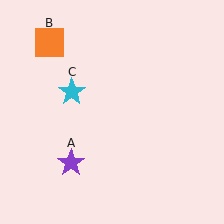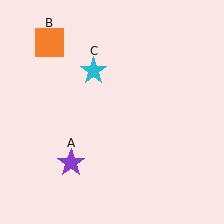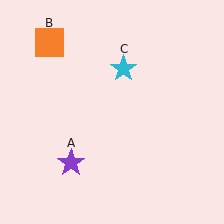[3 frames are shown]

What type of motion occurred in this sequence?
The cyan star (object C) rotated clockwise around the center of the scene.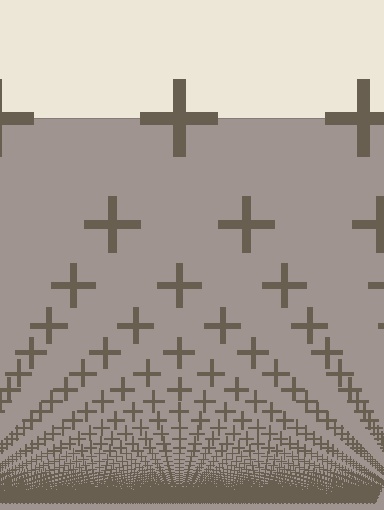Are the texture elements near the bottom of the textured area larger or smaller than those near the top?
Smaller. The gradient is inverted — elements near the bottom are smaller and denser.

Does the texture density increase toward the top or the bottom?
Density increases toward the bottom.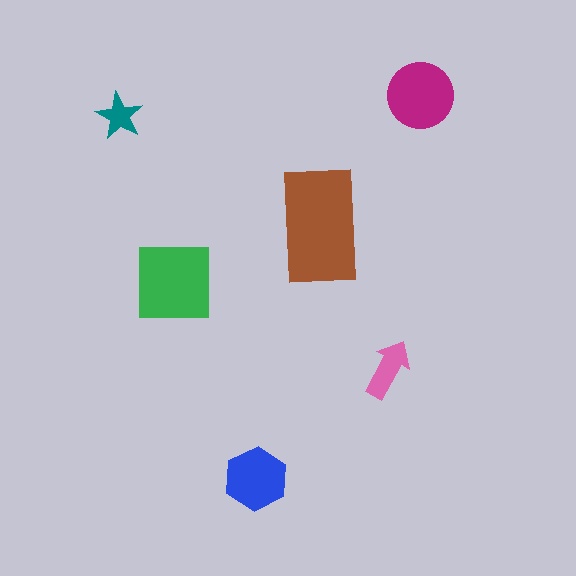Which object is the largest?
The brown rectangle.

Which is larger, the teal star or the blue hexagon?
The blue hexagon.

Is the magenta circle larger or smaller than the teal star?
Larger.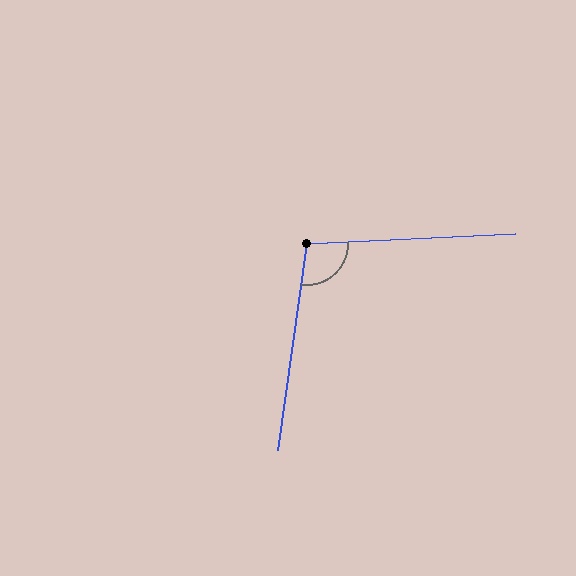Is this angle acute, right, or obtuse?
It is obtuse.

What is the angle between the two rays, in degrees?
Approximately 101 degrees.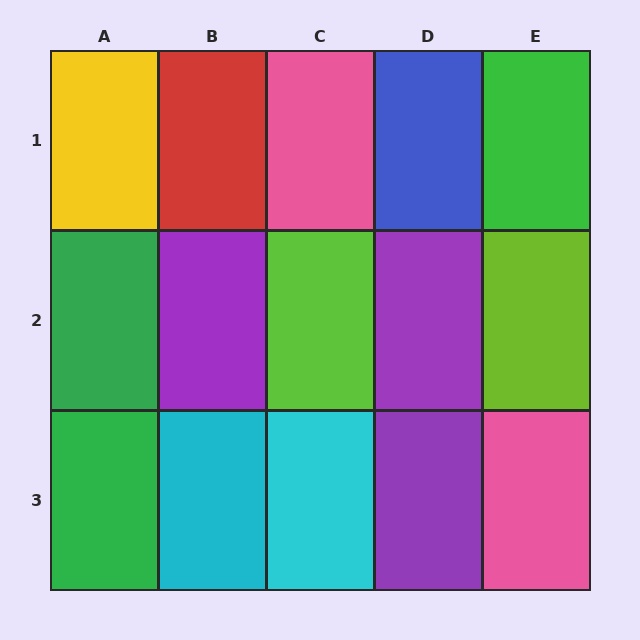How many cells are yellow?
1 cell is yellow.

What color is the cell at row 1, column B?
Red.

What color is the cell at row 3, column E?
Pink.